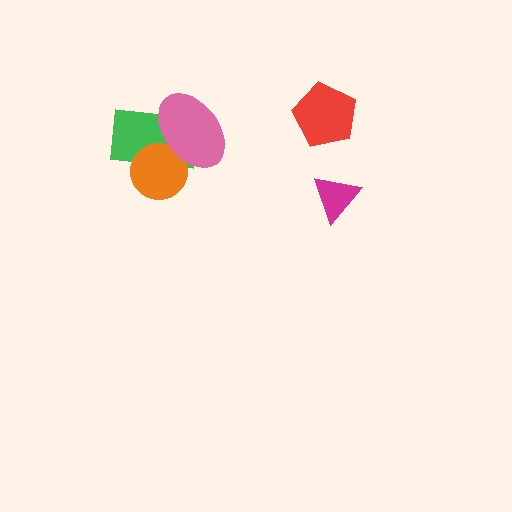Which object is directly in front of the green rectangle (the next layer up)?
The orange circle is directly in front of the green rectangle.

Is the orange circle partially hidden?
Yes, it is partially covered by another shape.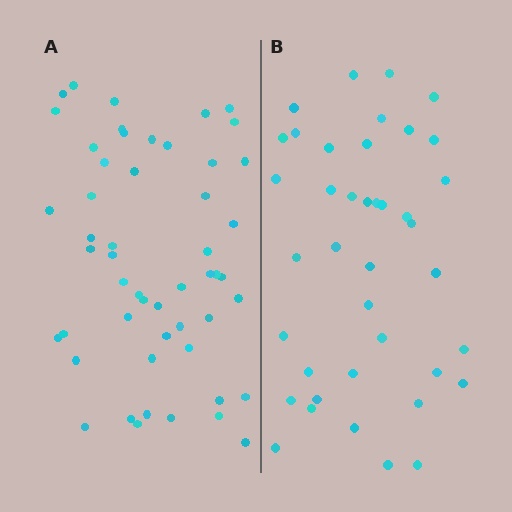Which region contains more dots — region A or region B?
Region A (the left region) has more dots.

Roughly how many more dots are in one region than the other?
Region A has roughly 12 or so more dots than region B.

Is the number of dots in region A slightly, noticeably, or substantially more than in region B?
Region A has noticeably more, but not dramatically so. The ratio is roughly 1.3 to 1.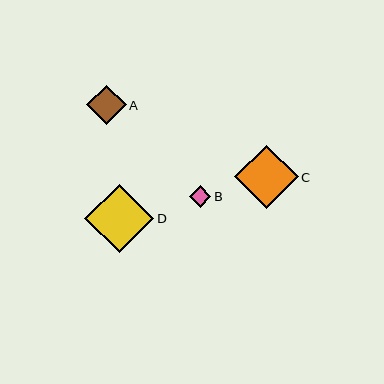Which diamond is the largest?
Diamond D is the largest with a size of approximately 69 pixels.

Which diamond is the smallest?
Diamond B is the smallest with a size of approximately 22 pixels.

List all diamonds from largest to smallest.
From largest to smallest: D, C, A, B.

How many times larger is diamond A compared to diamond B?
Diamond A is approximately 1.8 times the size of diamond B.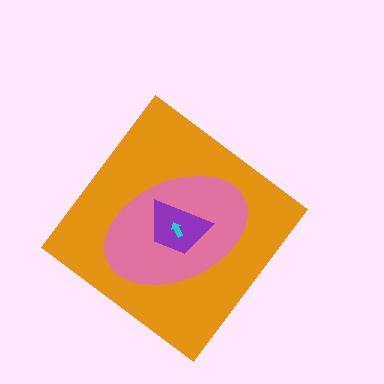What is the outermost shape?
The orange diamond.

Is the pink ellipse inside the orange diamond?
Yes.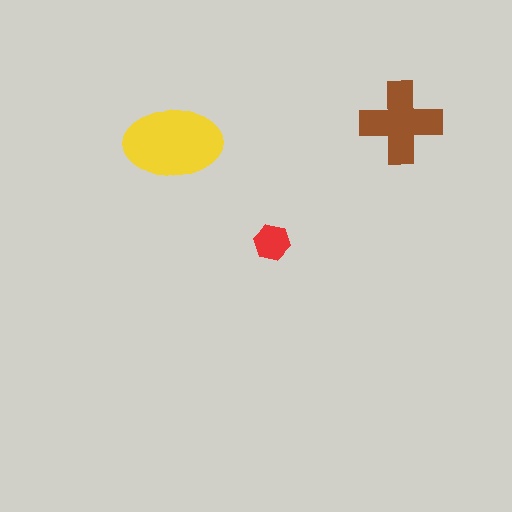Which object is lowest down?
The red hexagon is bottommost.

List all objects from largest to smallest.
The yellow ellipse, the brown cross, the red hexagon.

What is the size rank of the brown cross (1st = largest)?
2nd.